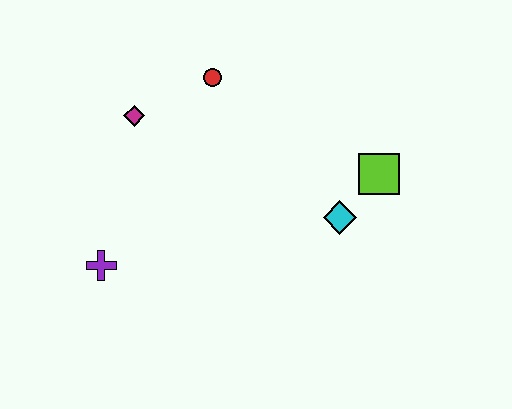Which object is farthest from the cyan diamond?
The purple cross is farthest from the cyan diamond.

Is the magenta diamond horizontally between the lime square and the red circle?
No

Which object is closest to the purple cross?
The magenta diamond is closest to the purple cross.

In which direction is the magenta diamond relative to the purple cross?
The magenta diamond is above the purple cross.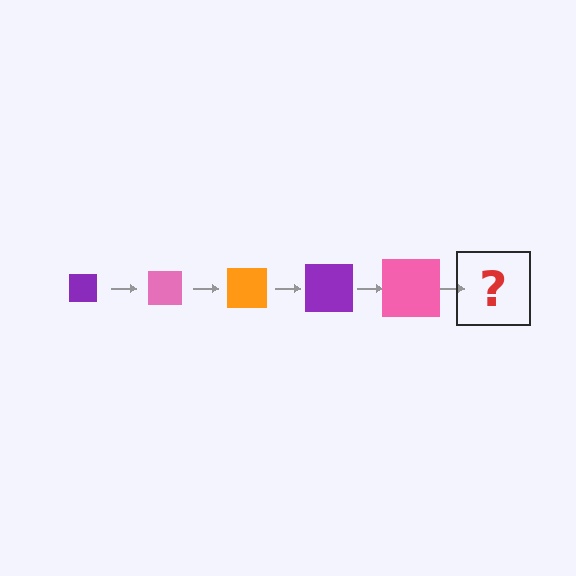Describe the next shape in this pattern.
It should be an orange square, larger than the previous one.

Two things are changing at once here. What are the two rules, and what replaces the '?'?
The two rules are that the square grows larger each step and the color cycles through purple, pink, and orange. The '?' should be an orange square, larger than the previous one.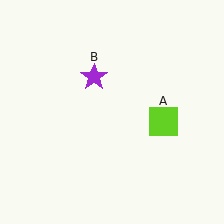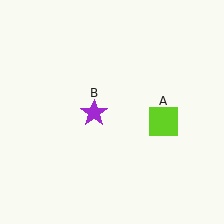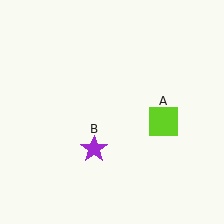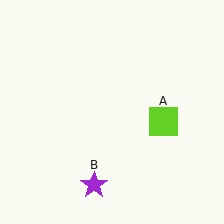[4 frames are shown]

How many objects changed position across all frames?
1 object changed position: purple star (object B).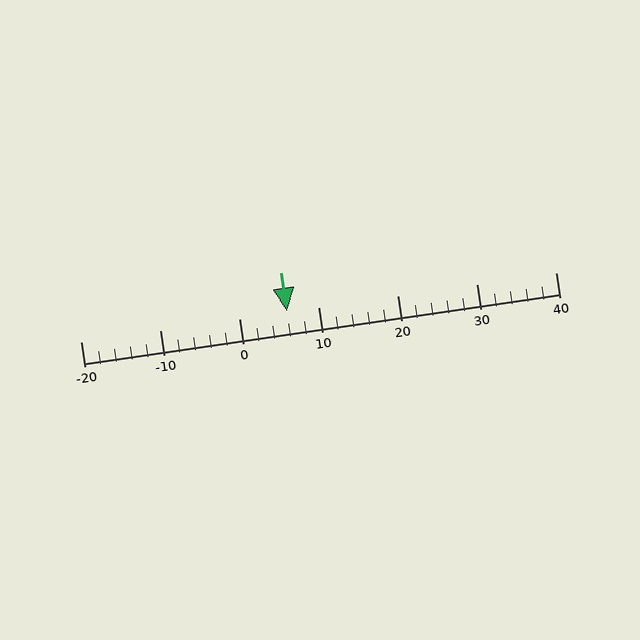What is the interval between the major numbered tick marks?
The major tick marks are spaced 10 units apart.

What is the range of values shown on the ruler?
The ruler shows values from -20 to 40.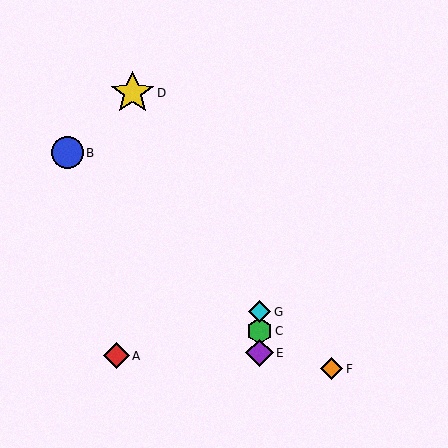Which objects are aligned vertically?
Objects C, E, G are aligned vertically.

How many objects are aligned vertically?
3 objects (C, E, G) are aligned vertically.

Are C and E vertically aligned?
Yes, both are at x≈260.